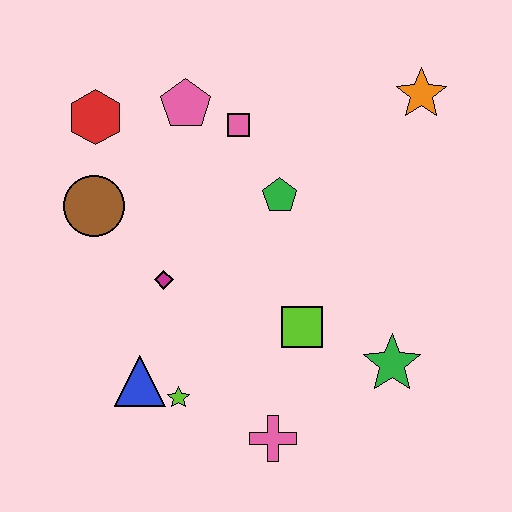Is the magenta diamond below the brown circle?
Yes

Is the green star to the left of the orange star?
Yes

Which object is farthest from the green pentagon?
The pink cross is farthest from the green pentagon.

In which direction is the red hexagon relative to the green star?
The red hexagon is to the left of the green star.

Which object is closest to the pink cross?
The lime star is closest to the pink cross.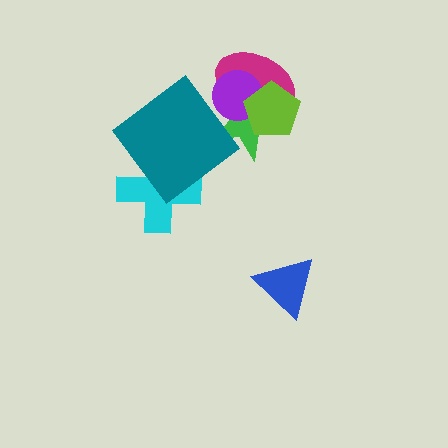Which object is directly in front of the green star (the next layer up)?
The magenta ellipse is directly in front of the green star.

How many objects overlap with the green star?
4 objects overlap with the green star.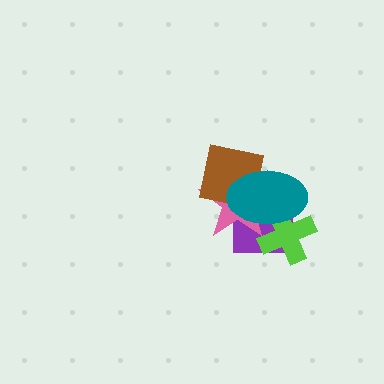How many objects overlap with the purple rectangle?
3 objects overlap with the purple rectangle.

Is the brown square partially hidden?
Yes, it is partially covered by another shape.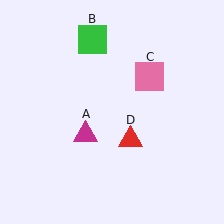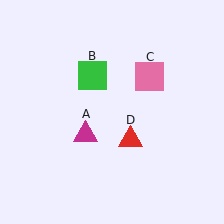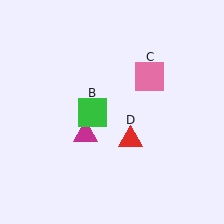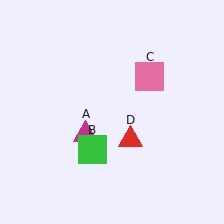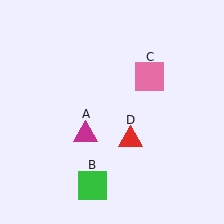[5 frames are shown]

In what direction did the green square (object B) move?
The green square (object B) moved down.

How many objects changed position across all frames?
1 object changed position: green square (object B).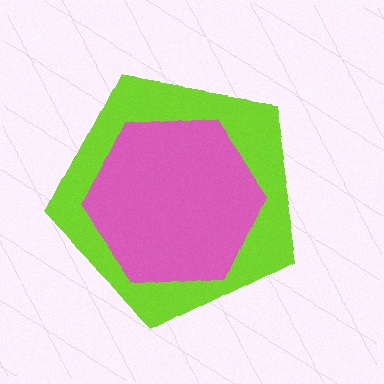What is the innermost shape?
The pink hexagon.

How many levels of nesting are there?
2.